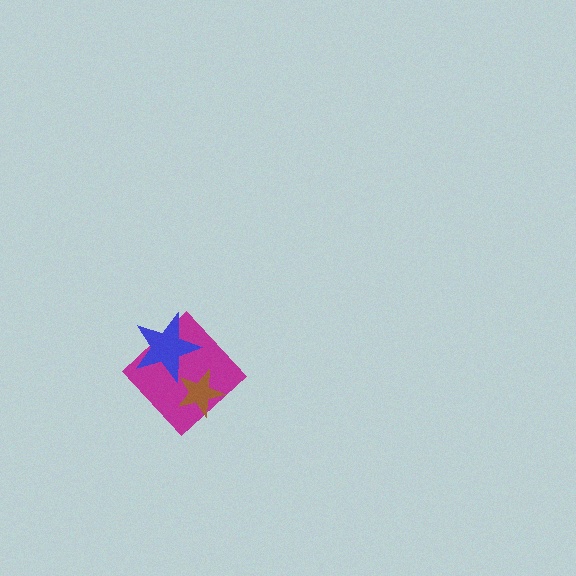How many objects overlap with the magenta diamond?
2 objects overlap with the magenta diamond.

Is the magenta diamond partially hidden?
Yes, it is partially covered by another shape.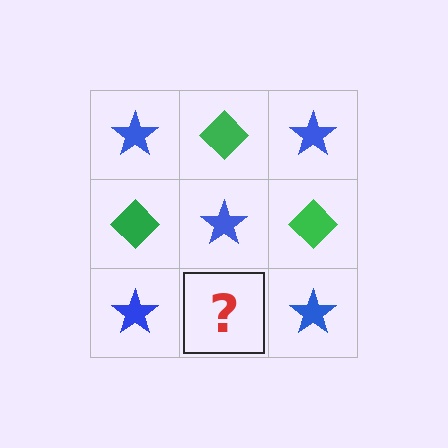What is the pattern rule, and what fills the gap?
The rule is that it alternates blue star and green diamond in a checkerboard pattern. The gap should be filled with a green diamond.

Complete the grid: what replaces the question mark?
The question mark should be replaced with a green diamond.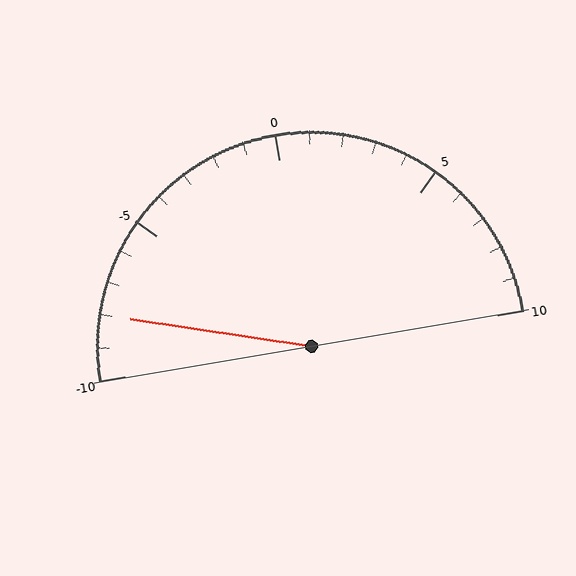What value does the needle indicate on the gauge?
The needle indicates approximately -8.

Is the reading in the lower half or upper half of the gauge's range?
The reading is in the lower half of the range (-10 to 10).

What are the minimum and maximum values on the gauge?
The gauge ranges from -10 to 10.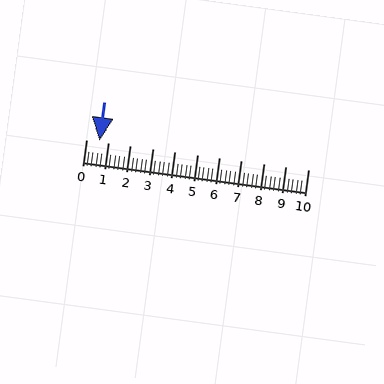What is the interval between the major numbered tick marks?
The major tick marks are spaced 1 units apart.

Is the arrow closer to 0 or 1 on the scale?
The arrow is closer to 1.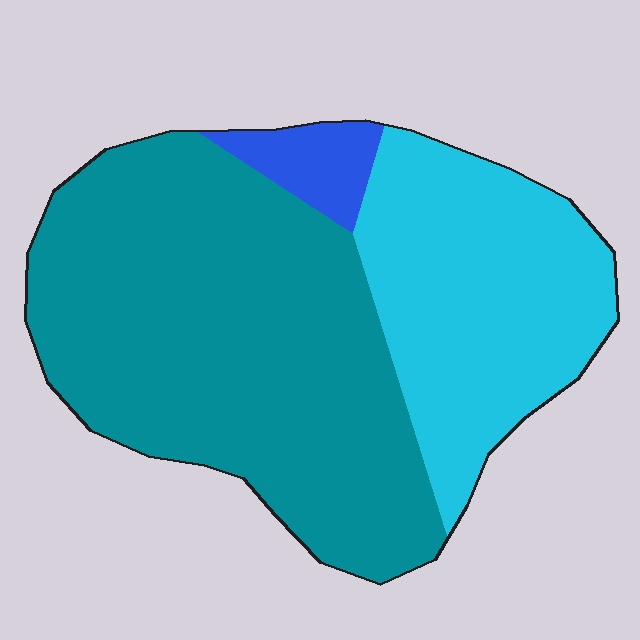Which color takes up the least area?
Blue, at roughly 5%.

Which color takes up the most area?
Teal, at roughly 60%.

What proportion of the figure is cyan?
Cyan takes up about one third (1/3) of the figure.